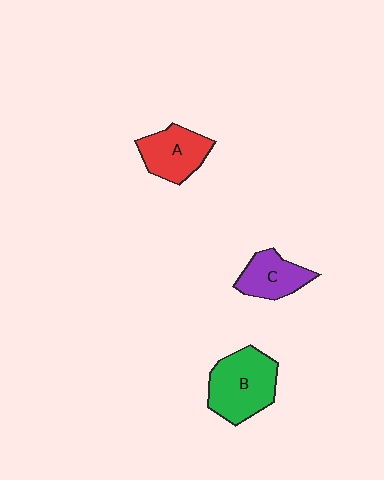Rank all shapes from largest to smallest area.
From largest to smallest: B (green), A (red), C (purple).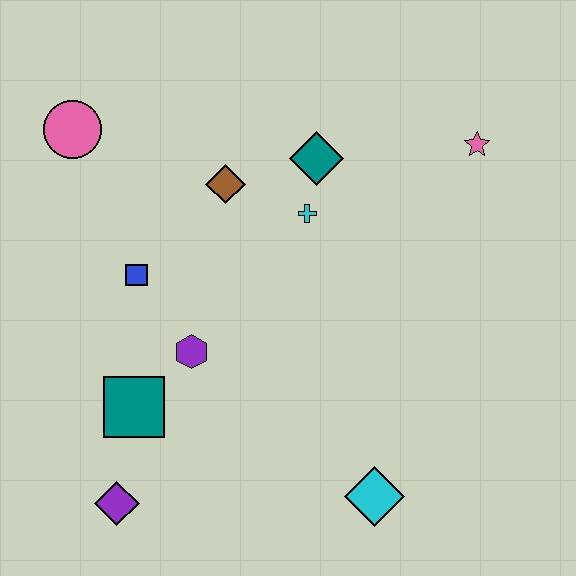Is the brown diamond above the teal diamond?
No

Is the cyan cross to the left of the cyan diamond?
Yes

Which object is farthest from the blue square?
The pink star is farthest from the blue square.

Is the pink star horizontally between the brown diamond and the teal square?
No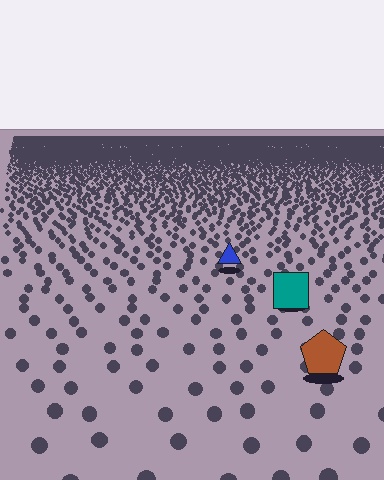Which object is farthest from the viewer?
The blue triangle is farthest from the viewer. It appears smaller and the ground texture around it is denser.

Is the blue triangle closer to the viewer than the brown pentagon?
No. The brown pentagon is closer — you can tell from the texture gradient: the ground texture is coarser near it.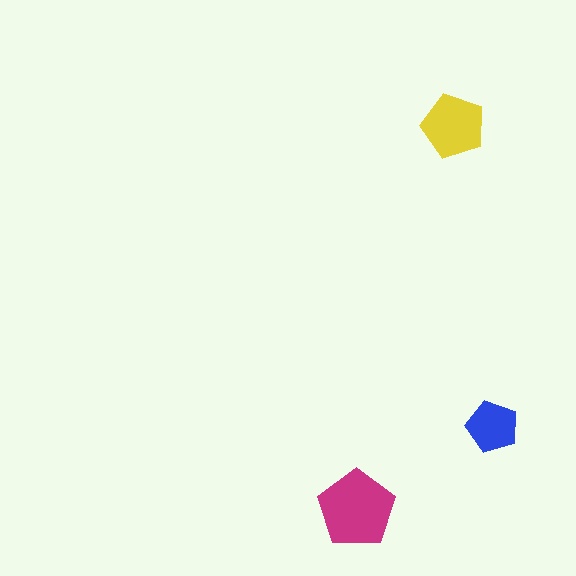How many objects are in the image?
There are 3 objects in the image.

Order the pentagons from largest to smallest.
the magenta one, the yellow one, the blue one.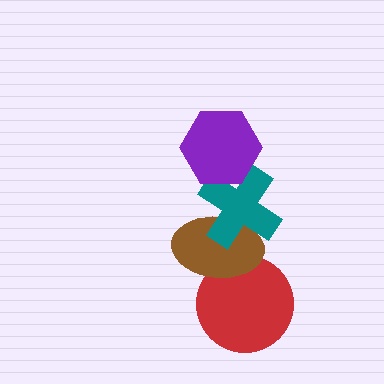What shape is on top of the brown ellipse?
The teal cross is on top of the brown ellipse.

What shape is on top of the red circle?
The brown ellipse is on top of the red circle.